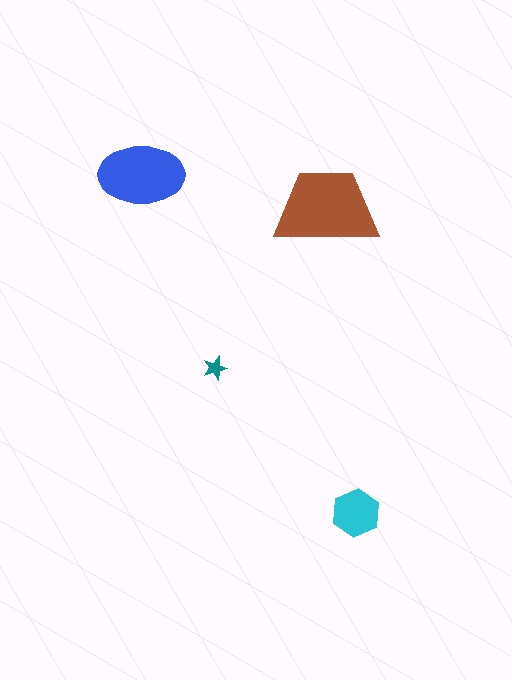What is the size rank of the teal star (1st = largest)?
4th.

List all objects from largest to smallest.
The brown trapezoid, the blue ellipse, the cyan hexagon, the teal star.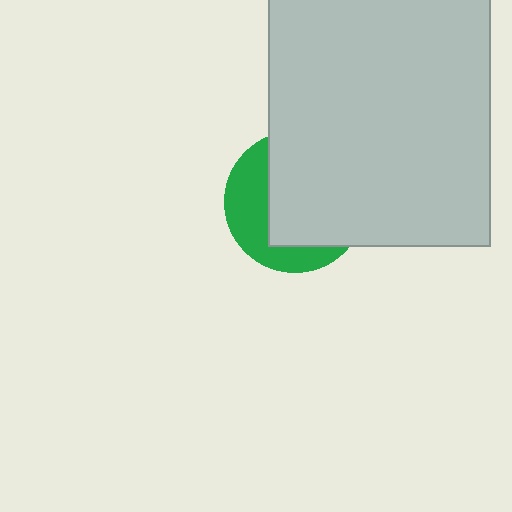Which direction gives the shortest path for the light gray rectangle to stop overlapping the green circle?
Moving right gives the shortest separation.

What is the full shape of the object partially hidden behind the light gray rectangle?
The partially hidden object is a green circle.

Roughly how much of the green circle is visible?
A small part of it is visible (roughly 36%).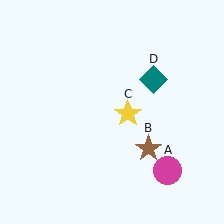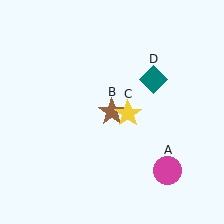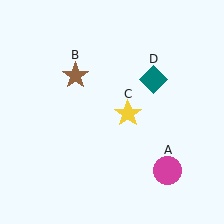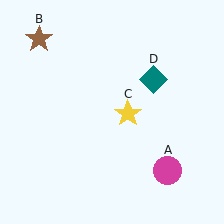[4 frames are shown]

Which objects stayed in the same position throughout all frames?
Magenta circle (object A) and yellow star (object C) and teal diamond (object D) remained stationary.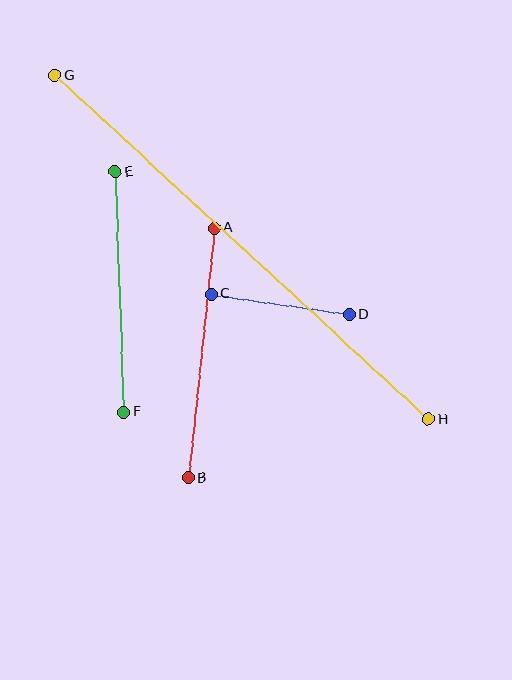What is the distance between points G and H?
The distance is approximately 508 pixels.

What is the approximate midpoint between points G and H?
The midpoint is at approximately (242, 247) pixels.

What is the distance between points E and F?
The distance is approximately 241 pixels.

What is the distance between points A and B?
The distance is approximately 251 pixels.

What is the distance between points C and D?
The distance is approximately 140 pixels.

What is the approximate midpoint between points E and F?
The midpoint is at approximately (119, 292) pixels.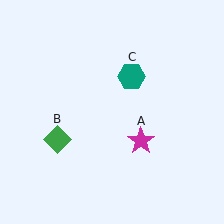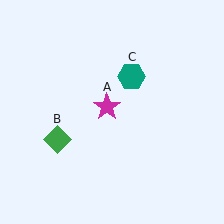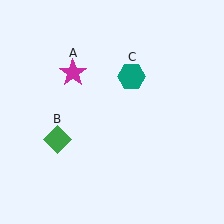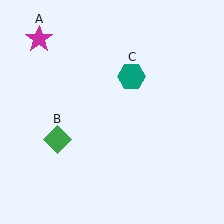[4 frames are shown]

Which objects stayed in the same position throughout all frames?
Green diamond (object B) and teal hexagon (object C) remained stationary.